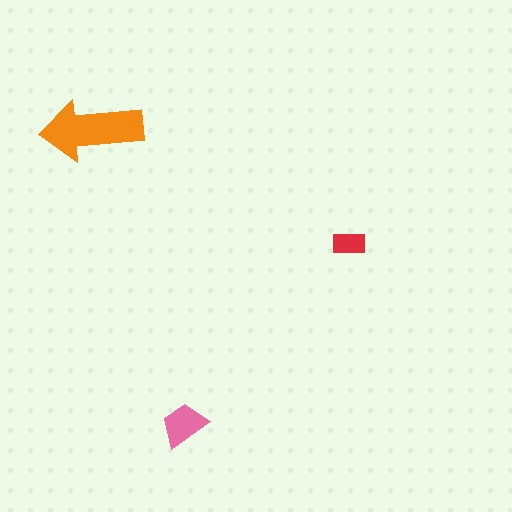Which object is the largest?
The orange arrow.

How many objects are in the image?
There are 3 objects in the image.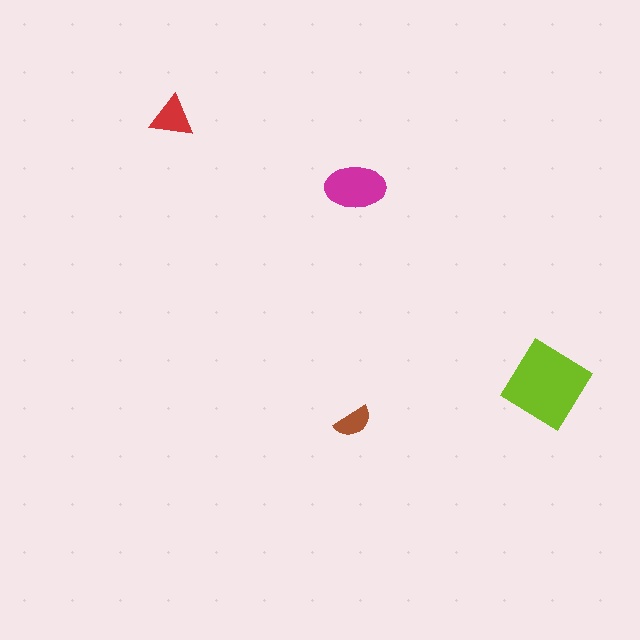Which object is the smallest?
The brown semicircle.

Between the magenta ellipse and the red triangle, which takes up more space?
The magenta ellipse.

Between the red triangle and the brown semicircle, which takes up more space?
The red triangle.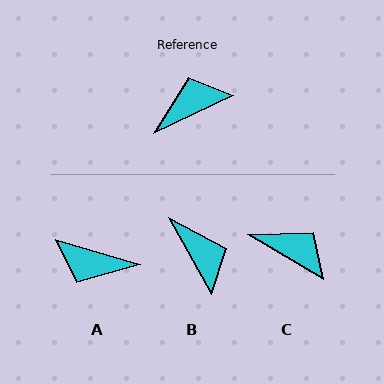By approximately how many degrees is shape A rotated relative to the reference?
Approximately 138 degrees counter-clockwise.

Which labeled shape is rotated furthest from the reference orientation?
A, about 138 degrees away.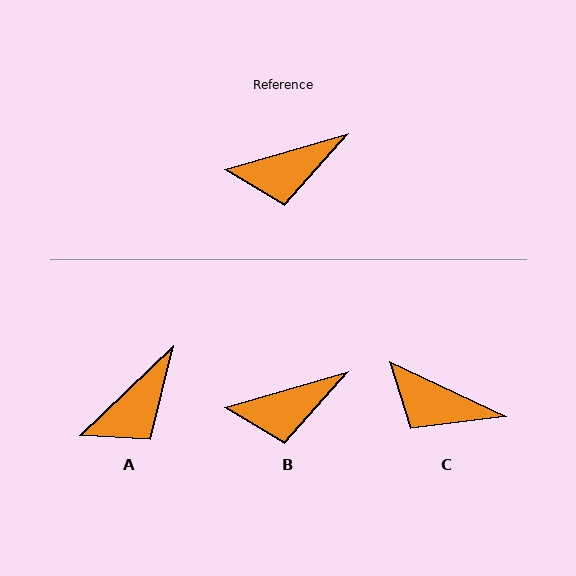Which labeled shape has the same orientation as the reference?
B.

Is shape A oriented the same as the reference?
No, it is off by about 28 degrees.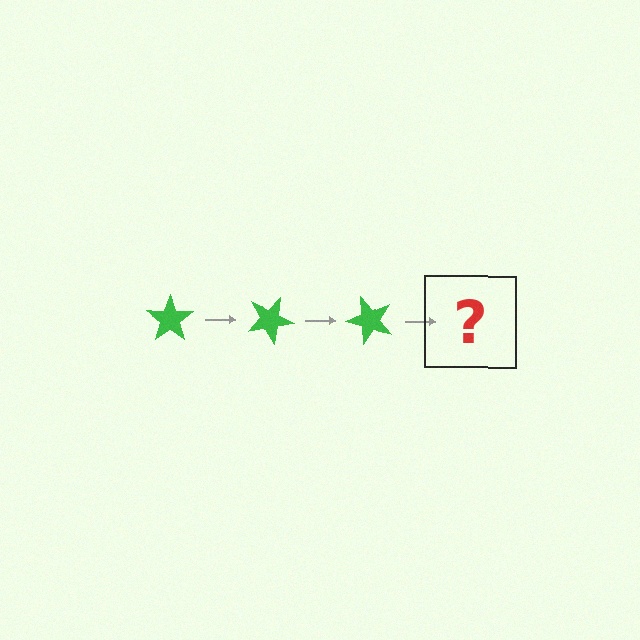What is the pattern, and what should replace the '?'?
The pattern is that the star rotates 25 degrees each step. The '?' should be a green star rotated 75 degrees.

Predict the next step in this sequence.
The next step is a green star rotated 75 degrees.